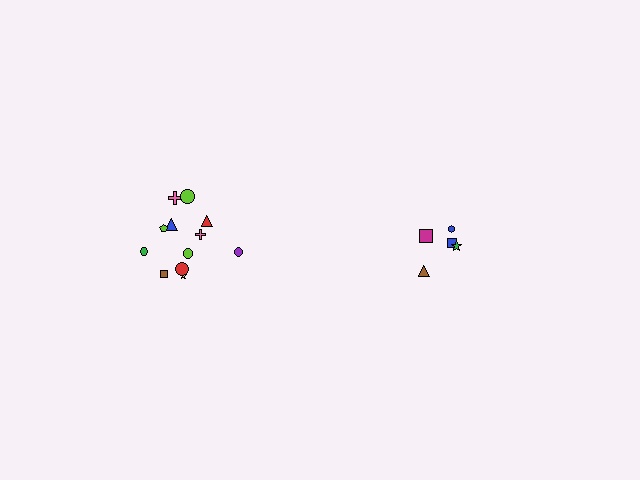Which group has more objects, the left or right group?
The left group.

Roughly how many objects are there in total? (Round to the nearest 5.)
Roughly 15 objects in total.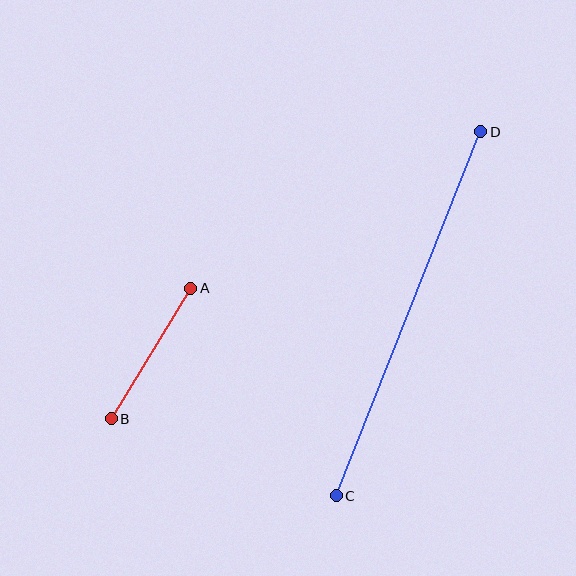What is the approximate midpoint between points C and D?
The midpoint is at approximately (409, 314) pixels.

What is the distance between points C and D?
The distance is approximately 392 pixels.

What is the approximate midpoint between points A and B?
The midpoint is at approximately (151, 353) pixels.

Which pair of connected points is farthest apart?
Points C and D are farthest apart.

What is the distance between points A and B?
The distance is approximately 153 pixels.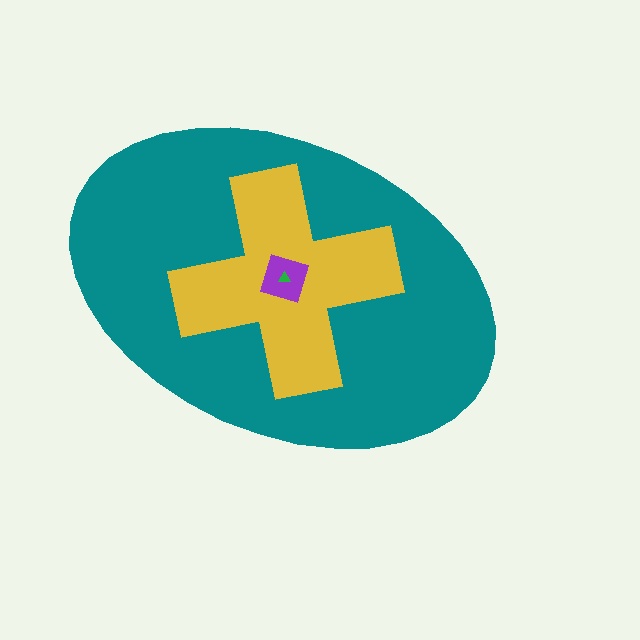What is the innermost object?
The green triangle.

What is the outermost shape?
The teal ellipse.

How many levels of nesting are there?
4.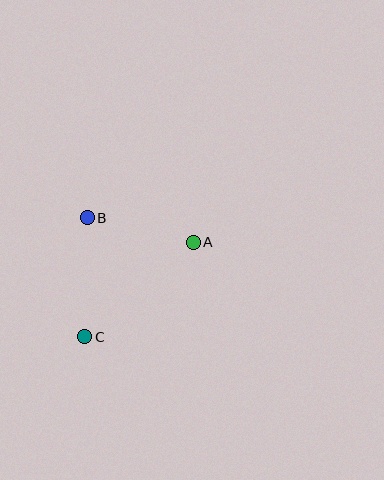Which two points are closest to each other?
Points A and B are closest to each other.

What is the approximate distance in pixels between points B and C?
The distance between B and C is approximately 119 pixels.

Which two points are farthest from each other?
Points A and C are farthest from each other.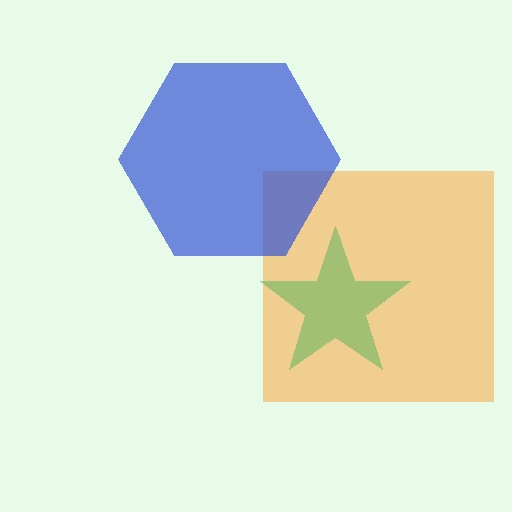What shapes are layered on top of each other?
The layered shapes are: an orange square, a blue hexagon, a green star.